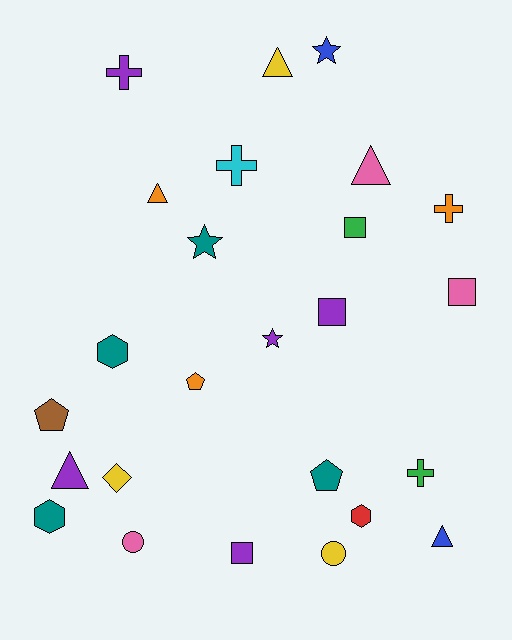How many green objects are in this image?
There are 2 green objects.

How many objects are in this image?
There are 25 objects.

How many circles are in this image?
There are 2 circles.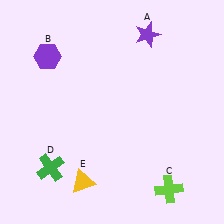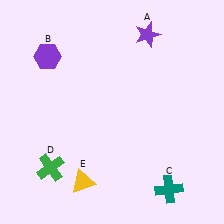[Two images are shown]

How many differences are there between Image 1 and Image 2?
There is 1 difference between the two images.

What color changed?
The cross (C) changed from lime in Image 1 to teal in Image 2.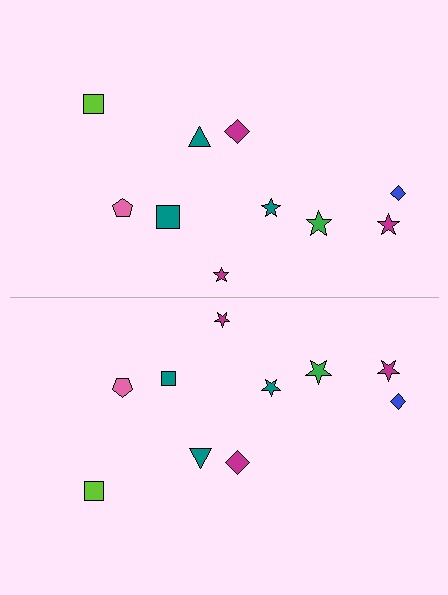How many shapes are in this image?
There are 20 shapes in this image.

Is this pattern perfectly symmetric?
No, the pattern is not perfectly symmetric. The teal square on the bottom side has a different size than its mirror counterpart.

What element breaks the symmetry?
The teal square on the bottom side has a different size than its mirror counterpart.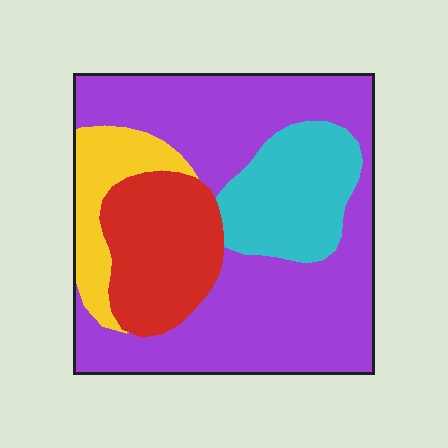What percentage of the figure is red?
Red takes up less than a quarter of the figure.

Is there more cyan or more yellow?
Cyan.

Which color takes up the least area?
Yellow, at roughly 10%.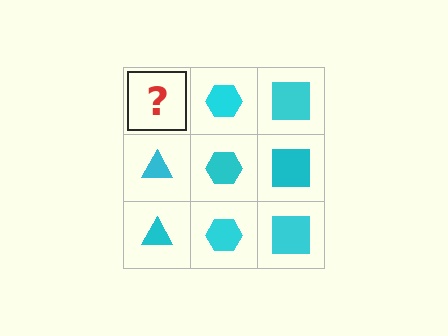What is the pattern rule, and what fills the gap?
The rule is that each column has a consistent shape. The gap should be filled with a cyan triangle.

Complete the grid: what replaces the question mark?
The question mark should be replaced with a cyan triangle.